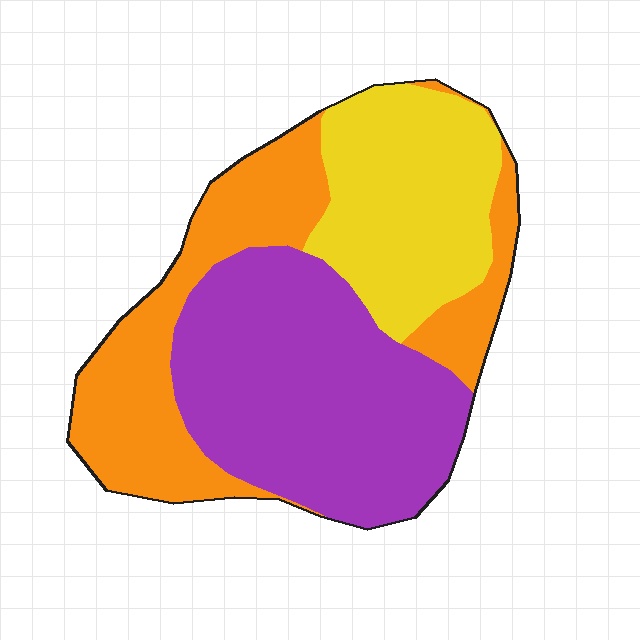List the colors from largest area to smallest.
From largest to smallest: purple, orange, yellow.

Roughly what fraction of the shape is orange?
Orange takes up about one third (1/3) of the shape.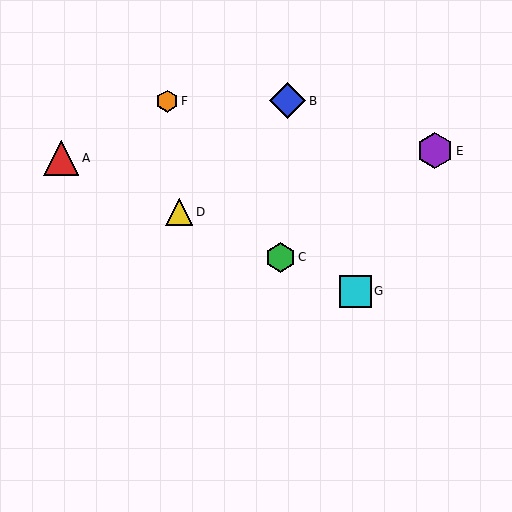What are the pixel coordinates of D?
Object D is at (179, 212).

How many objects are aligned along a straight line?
4 objects (A, C, D, G) are aligned along a straight line.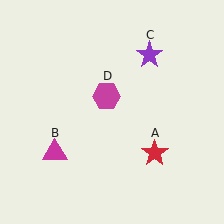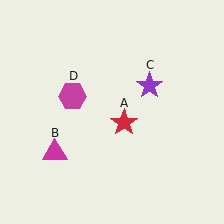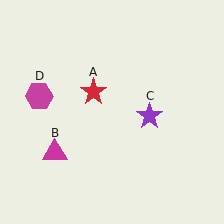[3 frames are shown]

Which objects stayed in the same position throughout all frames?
Magenta triangle (object B) remained stationary.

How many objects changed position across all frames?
3 objects changed position: red star (object A), purple star (object C), magenta hexagon (object D).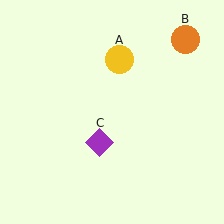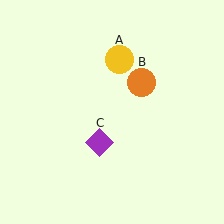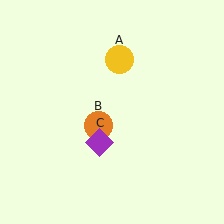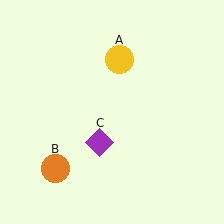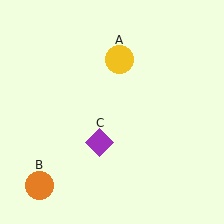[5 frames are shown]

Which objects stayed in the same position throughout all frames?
Yellow circle (object A) and purple diamond (object C) remained stationary.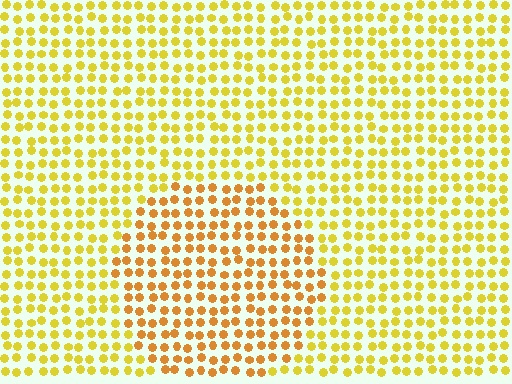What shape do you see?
I see a circle.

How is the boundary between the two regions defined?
The boundary is defined purely by a slight shift in hue (about 26 degrees). Spacing, size, and orientation are identical on both sides.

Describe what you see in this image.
The image is filled with small yellow elements in a uniform arrangement. A circle-shaped region is visible where the elements are tinted to a slightly different hue, forming a subtle color boundary.